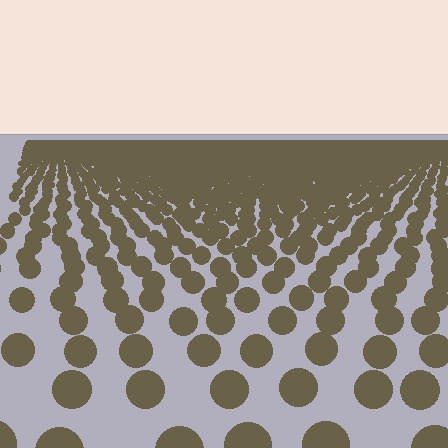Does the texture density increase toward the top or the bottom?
Density increases toward the top.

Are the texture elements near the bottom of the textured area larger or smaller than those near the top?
Larger. Near the bottom, elements are closer to the viewer and appear at a bigger on-screen size.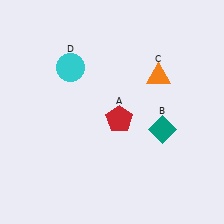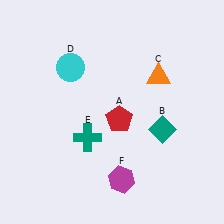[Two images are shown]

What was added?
A teal cross (E), a magenta hexagon (F) were added in Image 2.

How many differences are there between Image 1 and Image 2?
There are 2 differences between the two images.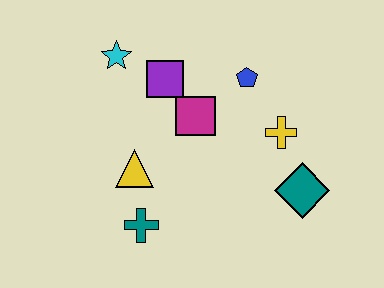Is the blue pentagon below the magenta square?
No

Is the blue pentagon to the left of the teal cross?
No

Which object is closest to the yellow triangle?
The teal cross is closest to the yellow triangle.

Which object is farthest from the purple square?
The teal diamond is farthest from the purple square.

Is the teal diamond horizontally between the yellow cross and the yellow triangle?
No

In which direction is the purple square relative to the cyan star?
The purple square is to the right of the cyan star.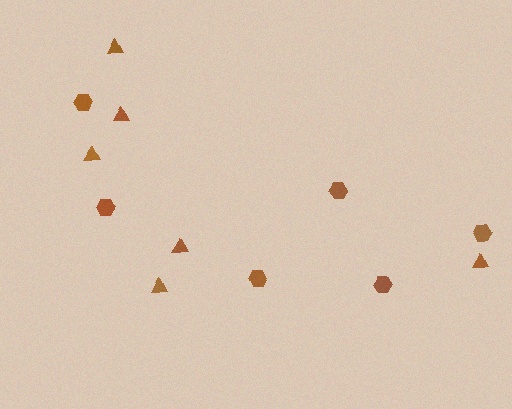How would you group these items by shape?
There are 2 groups: one group of hexagons (6) and one group of triangles (6).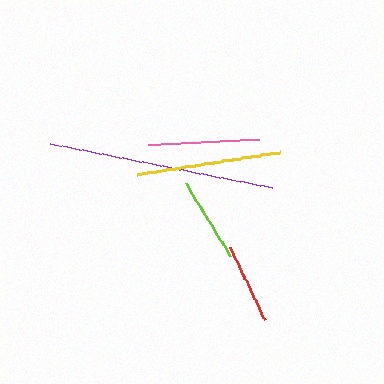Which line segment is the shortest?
The red line is the shortest at approximately 80 pixels.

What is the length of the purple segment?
The purple segment is approximately 226 pixels long.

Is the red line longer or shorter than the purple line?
The purple line is longer than the red line.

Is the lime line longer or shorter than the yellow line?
The yellow line is longer than the lime line.